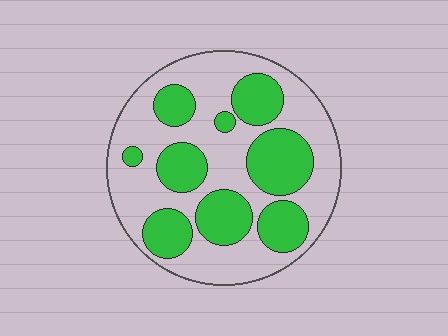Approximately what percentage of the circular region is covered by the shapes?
Approximately 40%.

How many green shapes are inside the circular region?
9.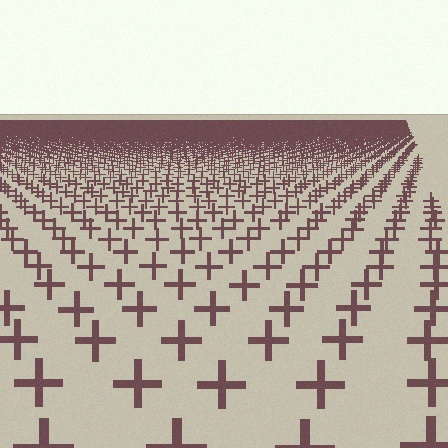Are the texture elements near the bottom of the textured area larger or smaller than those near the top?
Larger. Near the bottom, elements are closer to the viewer and appear at a bigger on-screen size.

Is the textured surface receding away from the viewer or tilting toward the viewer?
The surface is receding away from the viewer. Texture elements get smaller and denser toward the top.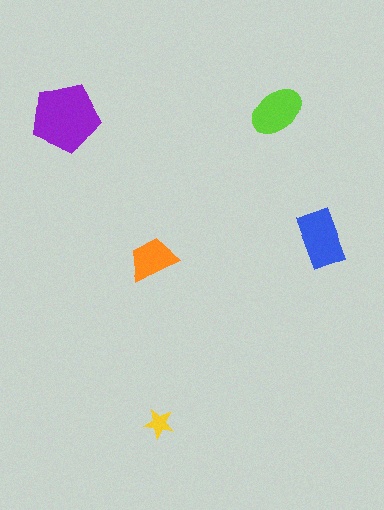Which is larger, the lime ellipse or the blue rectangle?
The blue rectangle.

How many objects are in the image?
There are 5 objects in the image.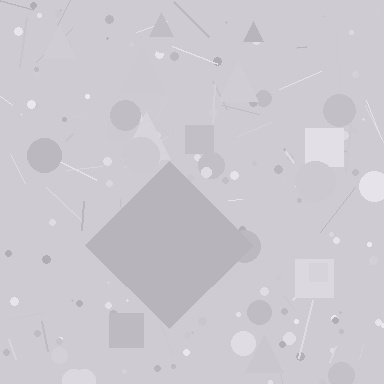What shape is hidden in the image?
A diamond is hidden in the image.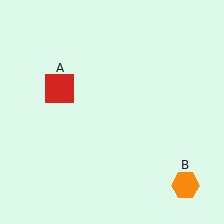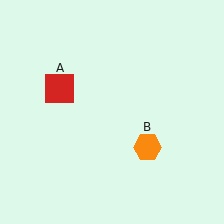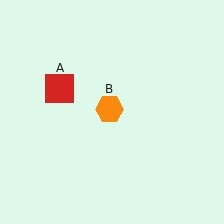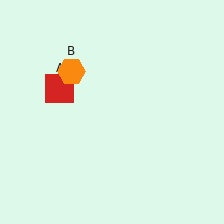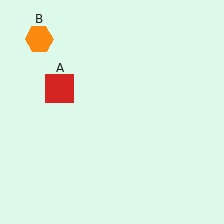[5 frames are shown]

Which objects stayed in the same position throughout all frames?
Red square (object A) remained stationary.